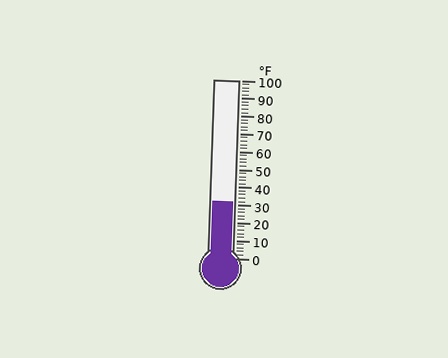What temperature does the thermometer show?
The thermometer shows approximately 32°F.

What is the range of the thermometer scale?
The thermometer scale ranges from 0°F to 100°F.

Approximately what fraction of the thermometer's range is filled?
The thermometer is filled to approximately 30% of its range.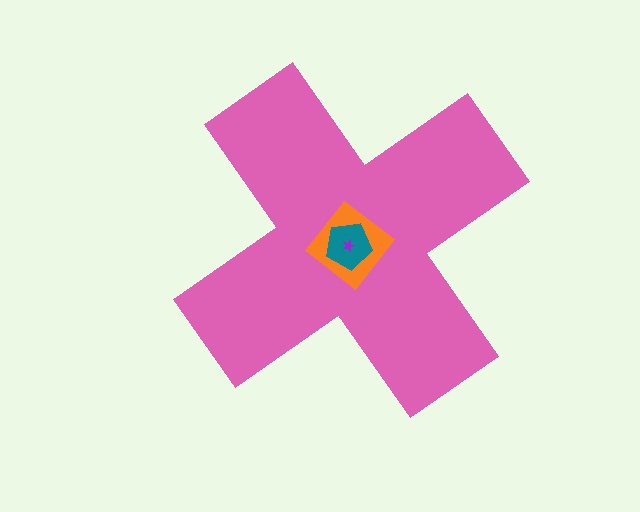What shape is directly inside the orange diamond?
The teal pentagon.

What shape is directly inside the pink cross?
The orange diamond.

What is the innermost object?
The purple star.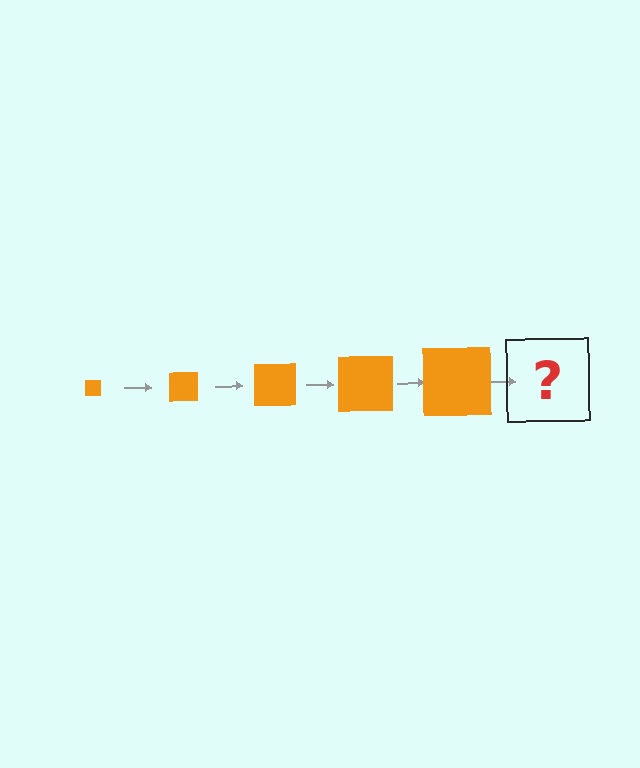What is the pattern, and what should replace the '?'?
The pattern is that the square gets progressively larger each step. The '?' should be an orange square, larger than the previous one.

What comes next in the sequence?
The next element should be an orange square, larger than the previous one.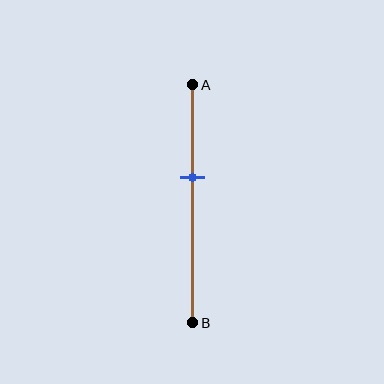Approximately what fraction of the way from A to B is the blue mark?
The blue mark is approximately 40% of the way from A to B.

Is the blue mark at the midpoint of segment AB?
No, the mark is at about 40% from A, not at the 50% midpoint.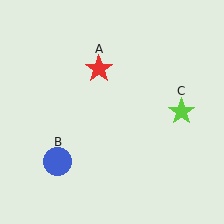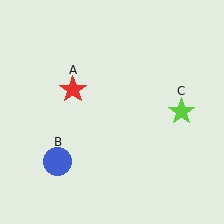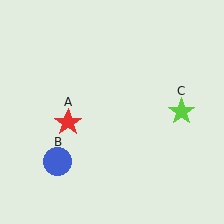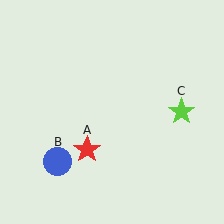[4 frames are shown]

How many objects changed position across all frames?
1 object changed position: red star (object A).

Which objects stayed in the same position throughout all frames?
Blue circle (object B) and lime star (object C) remained stationary.